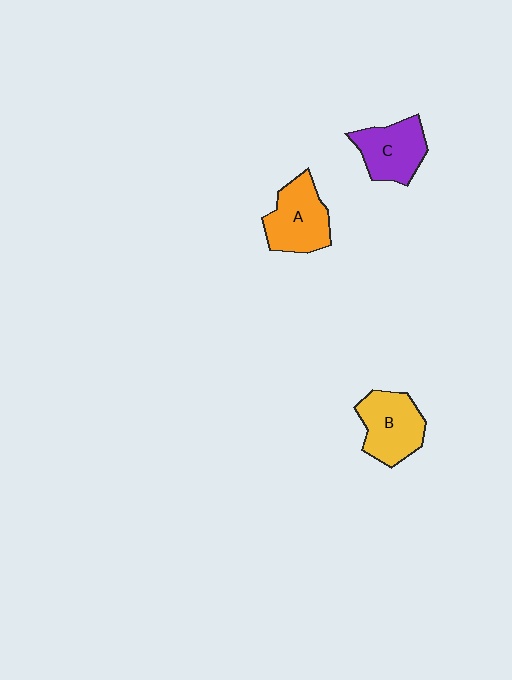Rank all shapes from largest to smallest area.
From largest to smallest: B (yellow), A (orange), C (purple).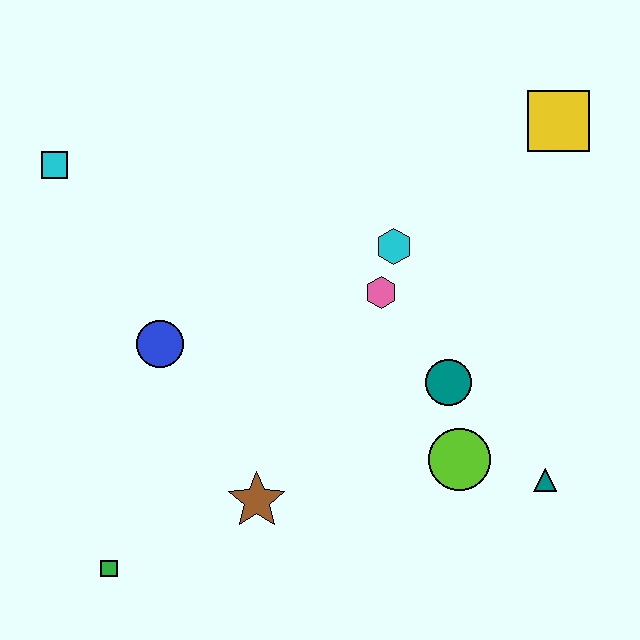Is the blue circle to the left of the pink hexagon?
Yes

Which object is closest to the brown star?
The green square is closest to the brown star.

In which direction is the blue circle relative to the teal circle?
The blue circle is to the left of the teal circle.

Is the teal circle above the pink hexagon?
No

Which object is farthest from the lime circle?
The cyan square is farthest from the lime circle.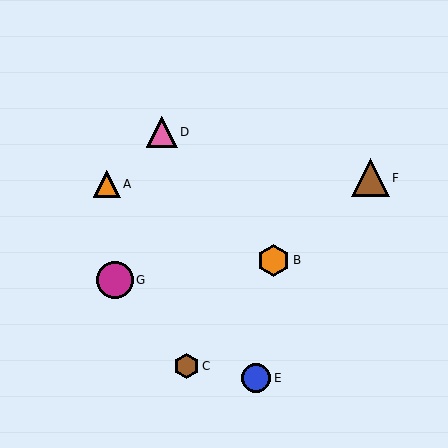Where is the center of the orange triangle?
The center of the orange triangle is at (107, 184).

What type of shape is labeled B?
Shape B is an orange hexagon.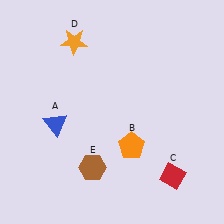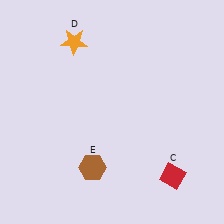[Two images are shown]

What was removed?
The blue triangle (A), the orange pentagon (B) were removed in Image 2.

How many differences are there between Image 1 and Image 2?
There are 2 differences between the two images.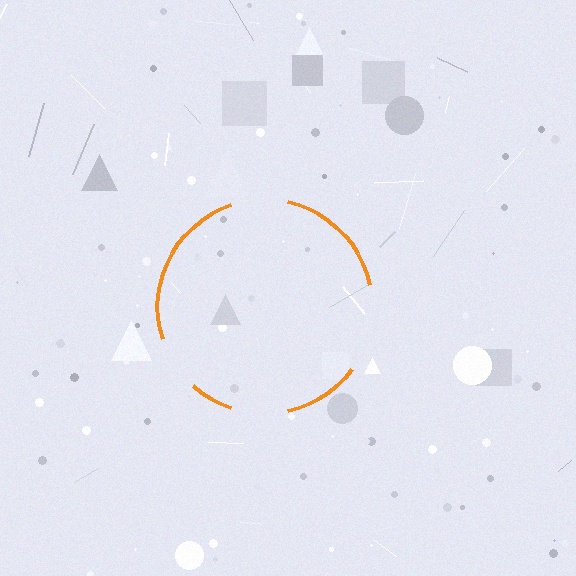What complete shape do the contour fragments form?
The contour fragments form a circle.